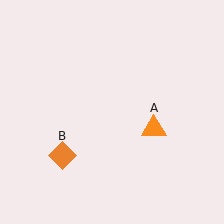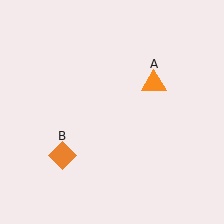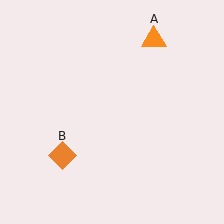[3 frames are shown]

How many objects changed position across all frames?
1 object changed position: orange triangle (object A).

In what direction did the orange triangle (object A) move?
The orange triangle (object A) moved up.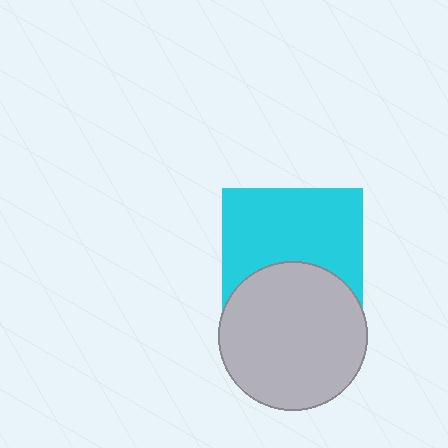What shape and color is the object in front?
The object in front is a light gray circle.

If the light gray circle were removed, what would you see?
You would see the complete cyan square.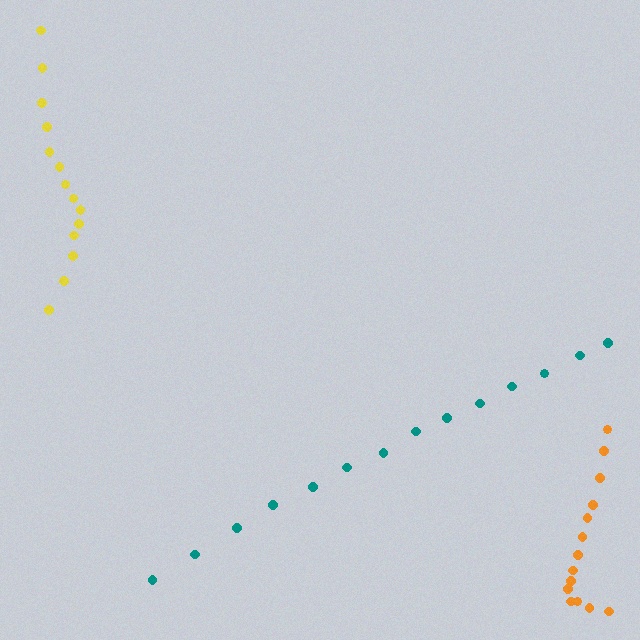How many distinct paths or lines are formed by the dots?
There are 3 distinct paths.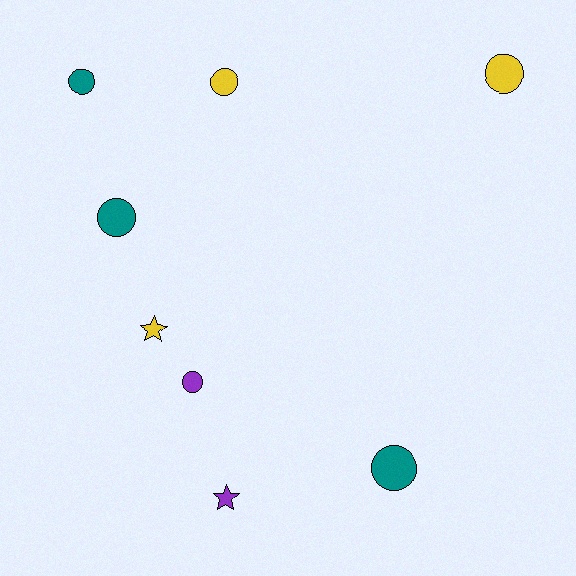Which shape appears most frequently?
Circle, with 6 objects.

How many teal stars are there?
There are no teal stars.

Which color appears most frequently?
Yellow, with 3 objects.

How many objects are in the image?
There are 8 objects.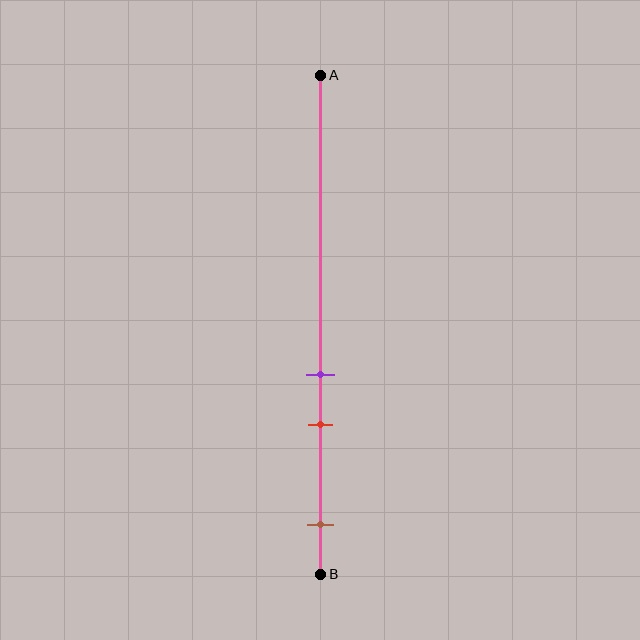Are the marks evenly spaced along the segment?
No, the marks are not evenly spaced.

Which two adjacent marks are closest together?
The purple and red marks are the closest adjacent pair.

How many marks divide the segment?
There are 3 marks dividing the segment.